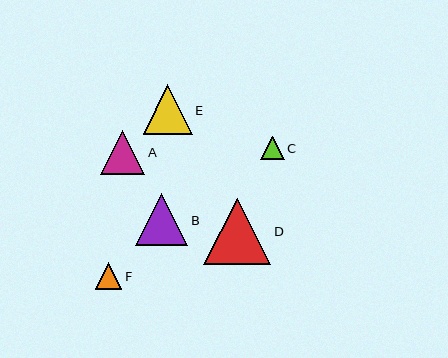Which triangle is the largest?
Triangle D is the largest with a size of approximately 67 pixels.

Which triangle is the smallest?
Triangle C is the smallest with a size of approximately 23 pixels.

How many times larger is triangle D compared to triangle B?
Triangle D is approximately 1.3 times the size of triangle B.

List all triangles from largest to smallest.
From largest to smallest: D, B, E, A, F, C.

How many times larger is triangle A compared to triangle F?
Triangle A is approximately 1.6 times the size of triangle F.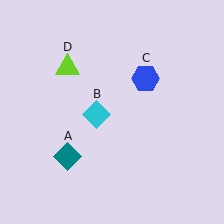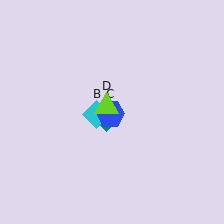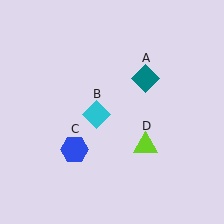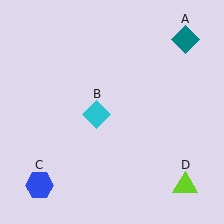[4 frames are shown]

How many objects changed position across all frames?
3 objects changed position: teal diamond (object A), blue hexagon (object C), lime triangle (object D).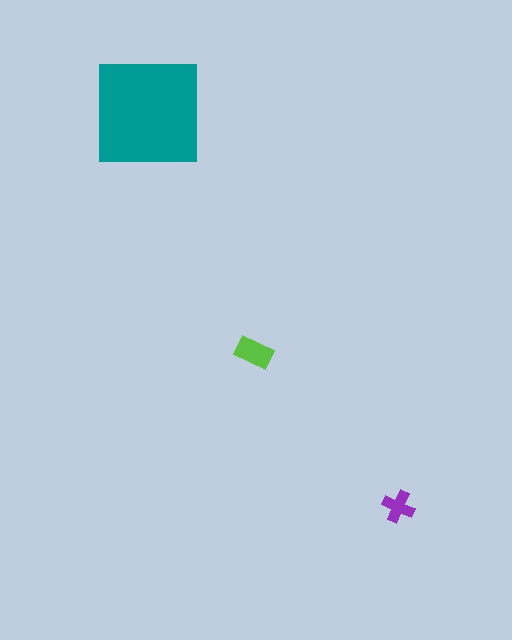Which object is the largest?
The teal square.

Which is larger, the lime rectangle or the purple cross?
The lime rectangle.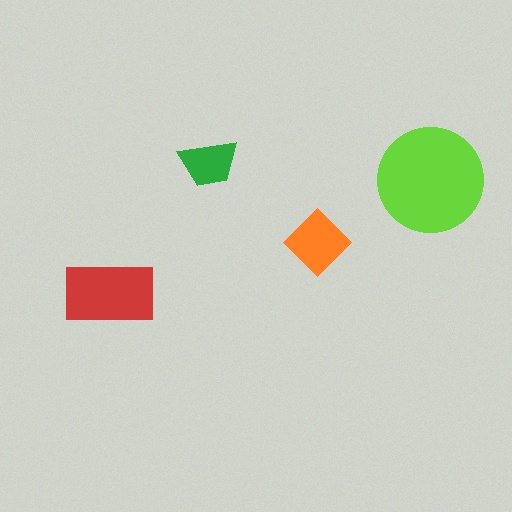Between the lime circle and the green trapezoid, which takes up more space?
The lime circle.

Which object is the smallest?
The green trapezoid.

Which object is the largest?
The lime circle.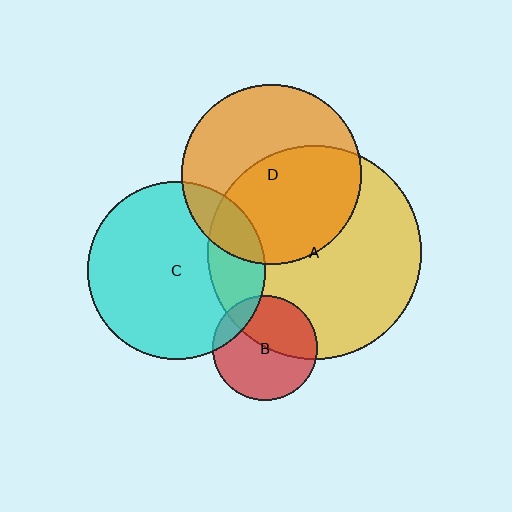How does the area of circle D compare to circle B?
Approximately 2.9 times.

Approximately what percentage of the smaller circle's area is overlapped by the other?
Approximately 15%.